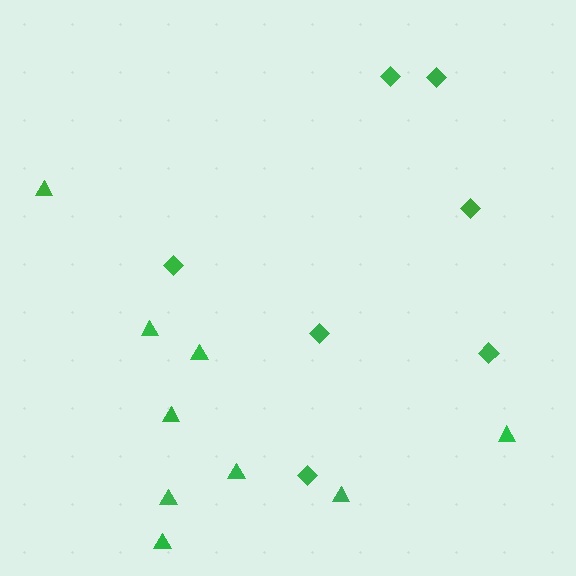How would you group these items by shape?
There are 2 groups: one group of diamonds (7) and one group of triangles (9).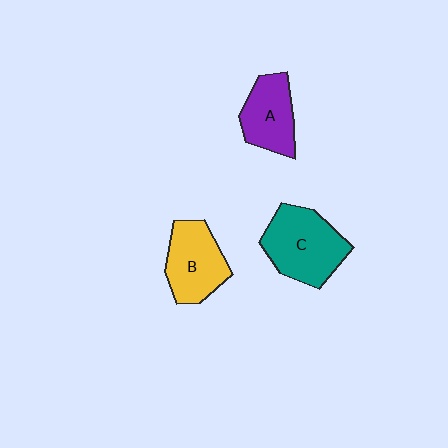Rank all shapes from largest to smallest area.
From largest to smallest: C (teal), B (yellow), A (purple).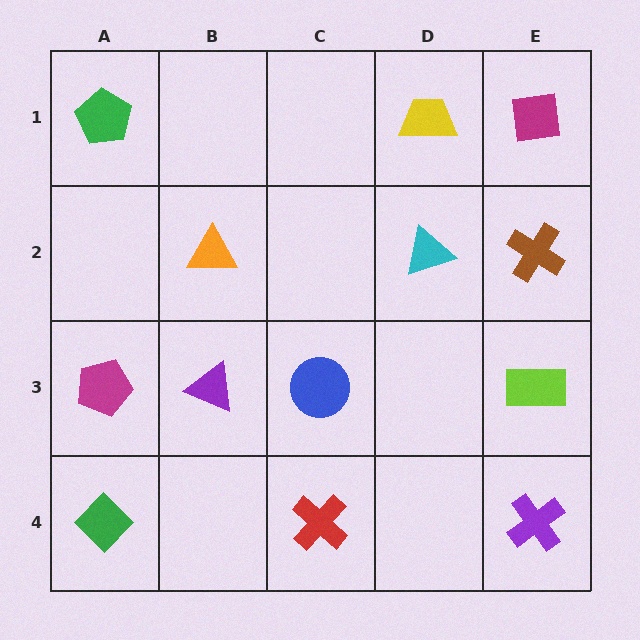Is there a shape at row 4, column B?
No, that cell is empty.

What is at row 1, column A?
A green pentagon.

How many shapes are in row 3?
4 shapes.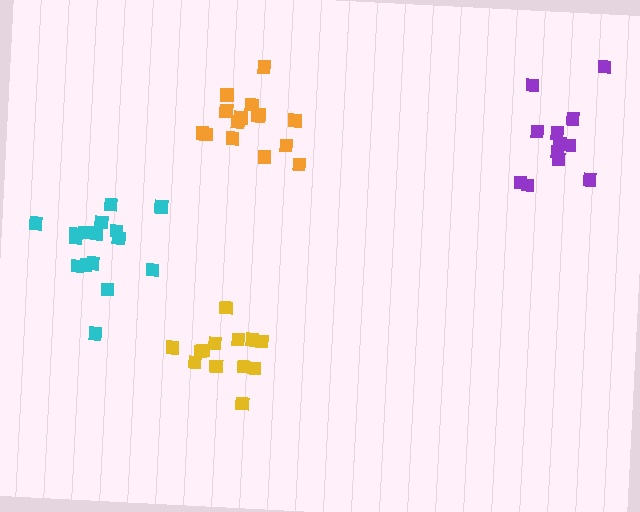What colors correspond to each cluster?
The clusters are colored: orange, yellow, cyan, purple.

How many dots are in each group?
Group 1: 15 dots, Group 2: 13 dots, Group 3: 16 dots, Group 4: 12 dots (56 total).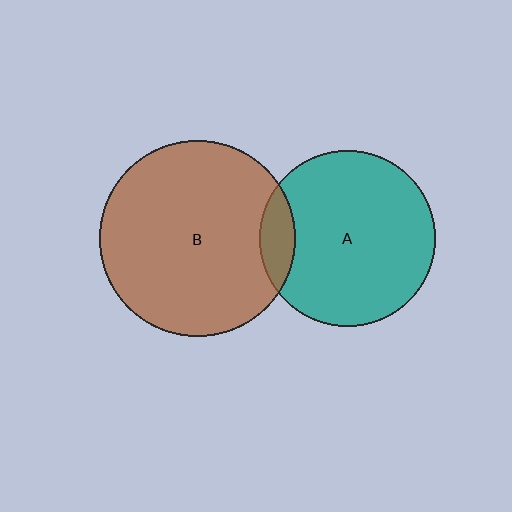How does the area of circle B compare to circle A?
Approximately 1.2 times.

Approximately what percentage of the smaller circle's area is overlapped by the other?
Approximately 10%.